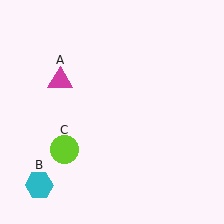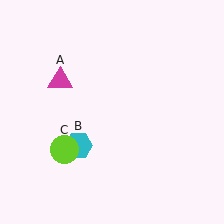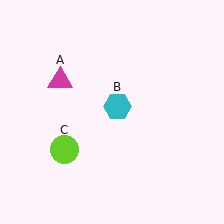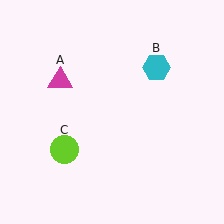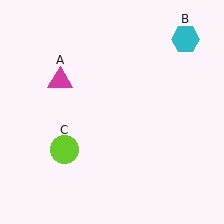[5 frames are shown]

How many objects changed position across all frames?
1 object changed position: cyan hexagon (object B).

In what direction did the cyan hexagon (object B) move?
The cyan hexagon (object B) moved up and to the right.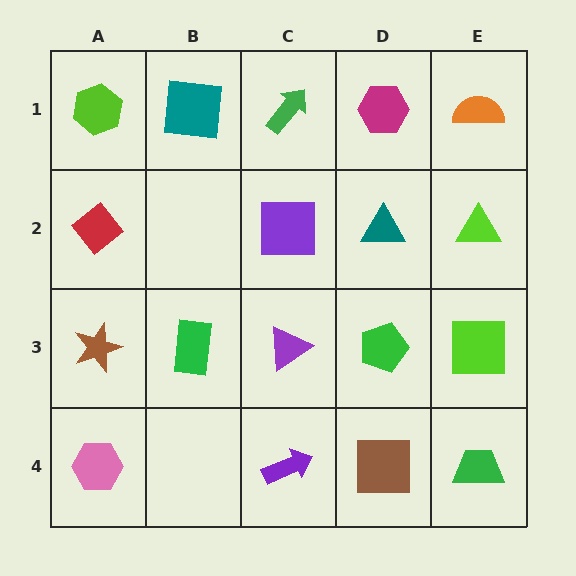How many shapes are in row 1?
5 shapes.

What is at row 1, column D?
A magenta hexagon.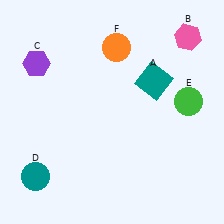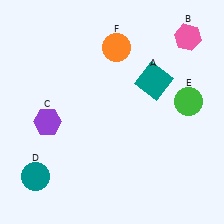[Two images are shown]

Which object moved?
The purple hexagon (C) moved down.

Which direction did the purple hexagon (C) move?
The purple hexagon (C) moved down.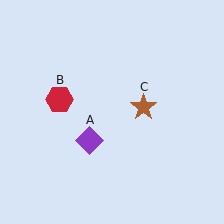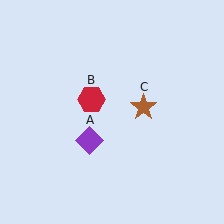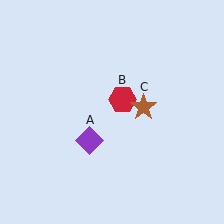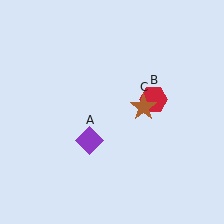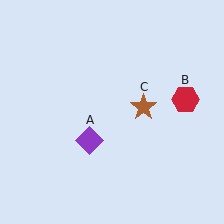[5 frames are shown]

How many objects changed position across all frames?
1 object changed position: red hexagon (object B).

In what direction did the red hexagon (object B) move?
The red hexagon (object B) moved right.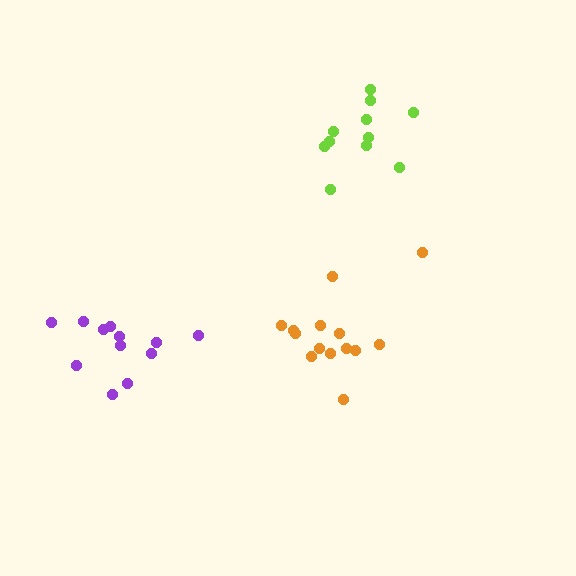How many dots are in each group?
Group 1: 14 dots, Group 2: 11 dots, Group 3: 12 dots (37 total).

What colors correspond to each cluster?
The clusters are colored: orange, lime, purple.